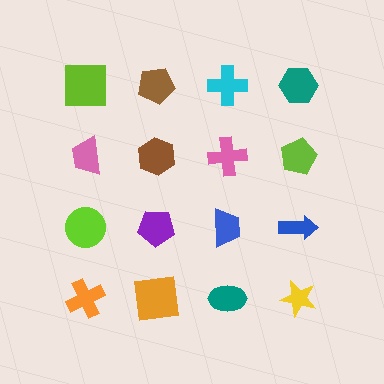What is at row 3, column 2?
A purple pentagon.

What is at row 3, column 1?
A lime circle.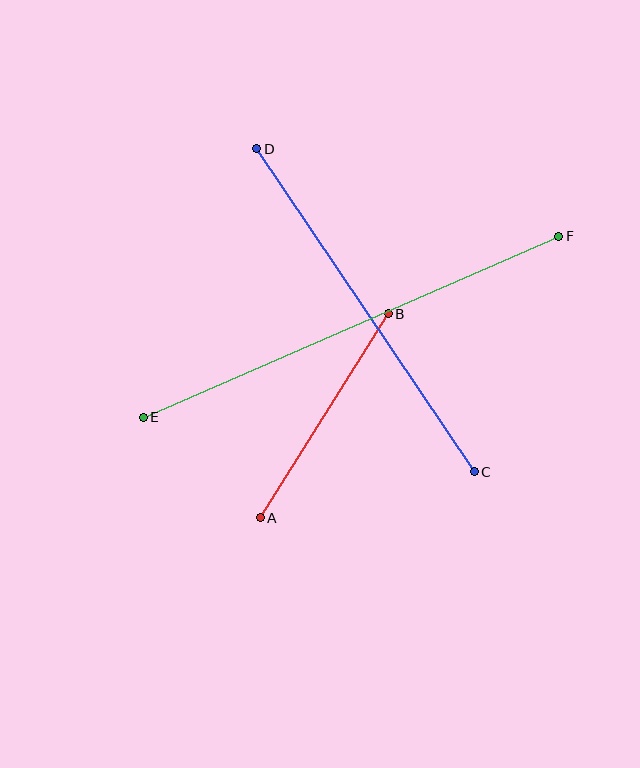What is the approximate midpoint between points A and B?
The midpoint is at approximately (324, 416) pixels.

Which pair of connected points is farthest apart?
Points E and F are farthest apart.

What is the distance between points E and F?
The distance is approximately 453 pixels.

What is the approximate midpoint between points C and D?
The midpoint is at approximately (366, 310) pixels.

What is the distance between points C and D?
The distance is approximately 389 pixels.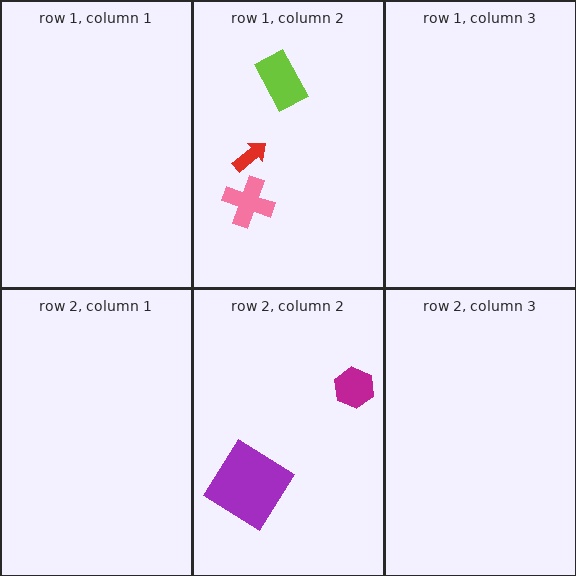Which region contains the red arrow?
The row 1, column 2 region.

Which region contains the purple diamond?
The row 2, column 2 region.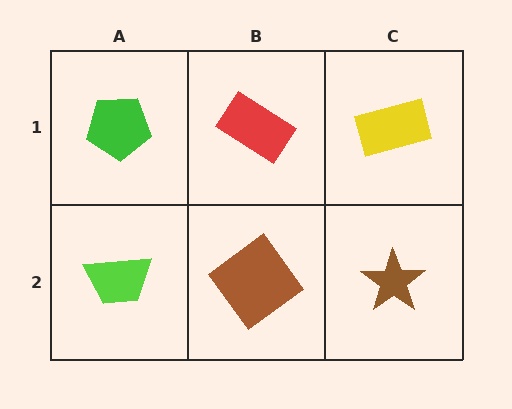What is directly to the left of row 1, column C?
A red rectangle.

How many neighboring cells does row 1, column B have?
3.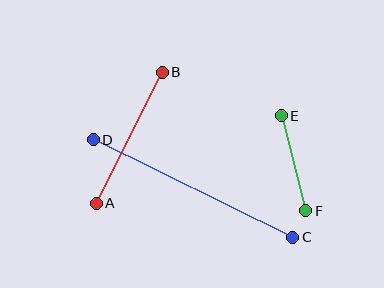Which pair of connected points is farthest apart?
Points C and D are farthest apart.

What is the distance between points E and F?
The distance is approximately 98 pixels.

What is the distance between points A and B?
The distance is approximately 147 pixels.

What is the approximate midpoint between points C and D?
The midpoint is at approximately (193, 188) pixels.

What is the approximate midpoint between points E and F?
The midpoint is at approximately (294, 163) pixels.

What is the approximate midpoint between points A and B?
The midpoint is at approximately (129, 138) pixels.